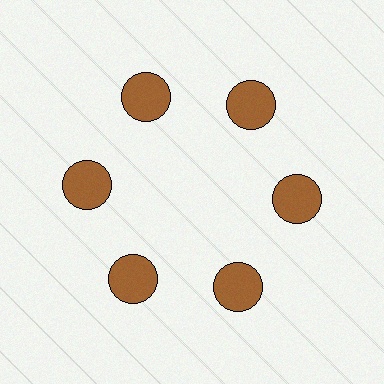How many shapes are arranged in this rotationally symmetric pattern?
There are 6 shapes, arranged in 6 groups of 1.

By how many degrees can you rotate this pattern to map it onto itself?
The pattern maps onto itself every 60 degrees of rotation.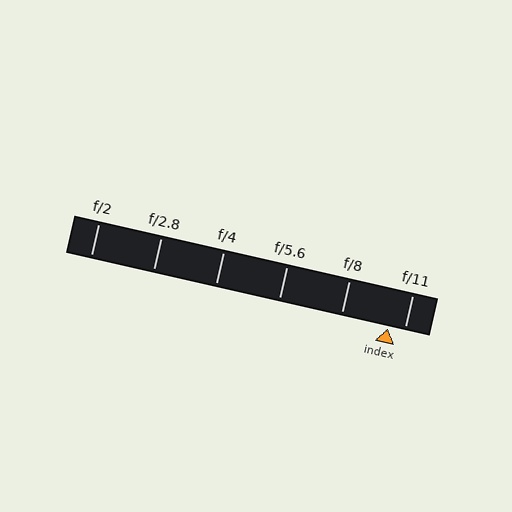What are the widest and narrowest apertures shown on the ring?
The widest aperture shown is f/2 and the narrowest is f/11.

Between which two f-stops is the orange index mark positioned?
The index mark is between f/8 and f/11.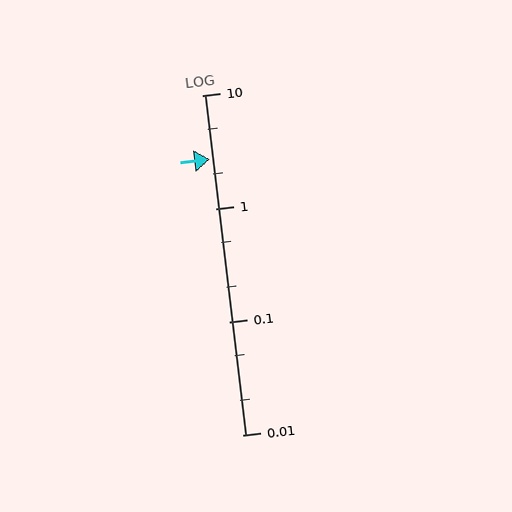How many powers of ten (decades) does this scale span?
The scale spans 3 decades, from 0.01 to 10.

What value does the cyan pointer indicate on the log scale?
The pointer indicates approximately 2.7.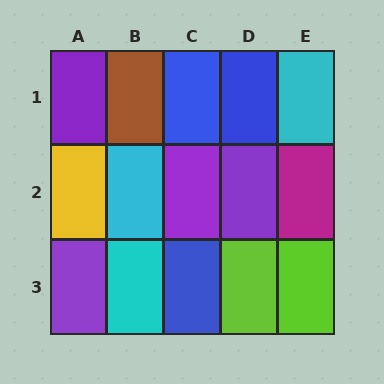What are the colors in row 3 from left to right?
Purple, cyan, blue, lime, lime.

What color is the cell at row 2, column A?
Yellow.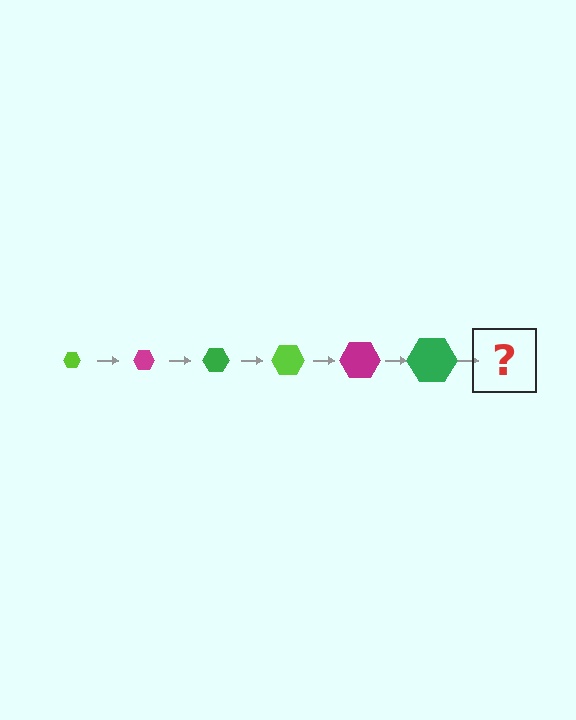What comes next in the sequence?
The next element should be a lime hexagon, larger than the previous one.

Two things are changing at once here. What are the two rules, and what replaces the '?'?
The two rules are that the hexagon grows larger each step and the color cycles through lime, magenta, and green. The '?' should be a lime hexagon, larger than the previous one.